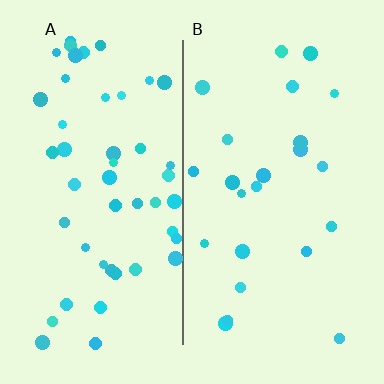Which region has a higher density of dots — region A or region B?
A (the left).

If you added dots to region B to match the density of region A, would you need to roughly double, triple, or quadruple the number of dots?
Approximately double.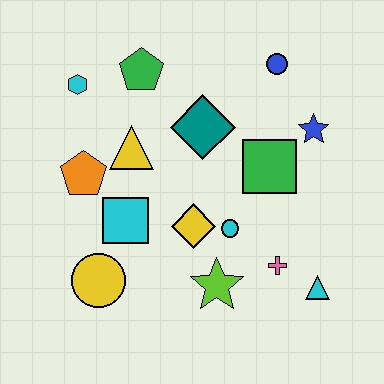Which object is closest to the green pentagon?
The cyan hexagon is closest to the green pentagon.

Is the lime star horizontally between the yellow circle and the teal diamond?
No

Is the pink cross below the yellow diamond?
Yes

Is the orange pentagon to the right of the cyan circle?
No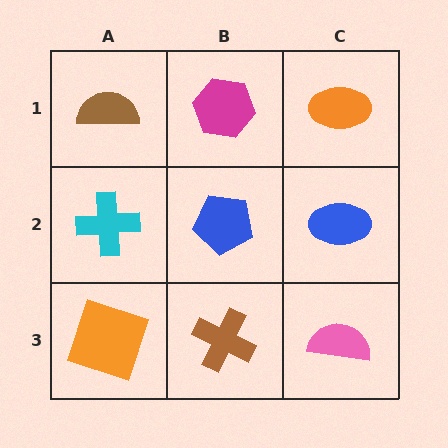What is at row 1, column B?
A magenta hexagon.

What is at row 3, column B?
A brown cross.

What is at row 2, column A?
A cyan cross.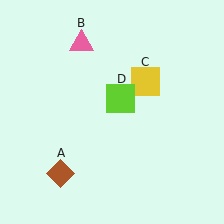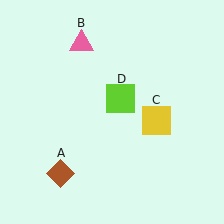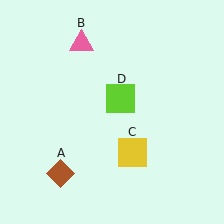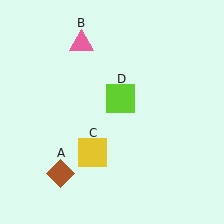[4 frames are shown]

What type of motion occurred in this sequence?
The yellow square (object C) rotated clockwise around the center of the scene.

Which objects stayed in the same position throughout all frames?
Brown diamond (object A) and pink triangle (object B) and lime square (object D) remained stationary.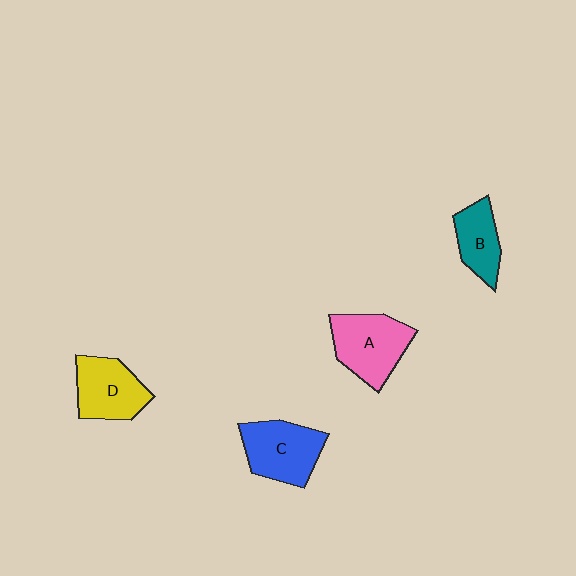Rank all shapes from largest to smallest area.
From largest to smallest: A (pink), C (blue), D (yellow), B (teal).